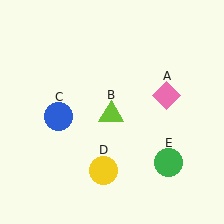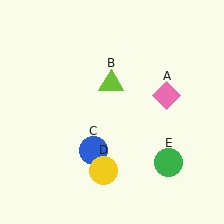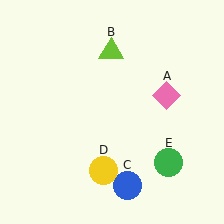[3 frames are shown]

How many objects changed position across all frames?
2 objects changed position: lime triangle (object B), blue circle (object C).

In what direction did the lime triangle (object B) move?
The lime triangle (object B) moved up.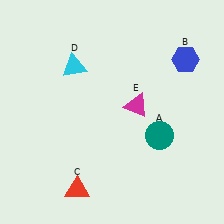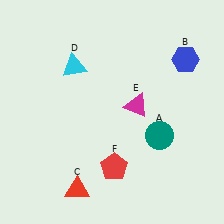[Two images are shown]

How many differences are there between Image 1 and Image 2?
There is 1 difference between the two images.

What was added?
A red pentagon (F) was added in Image 2.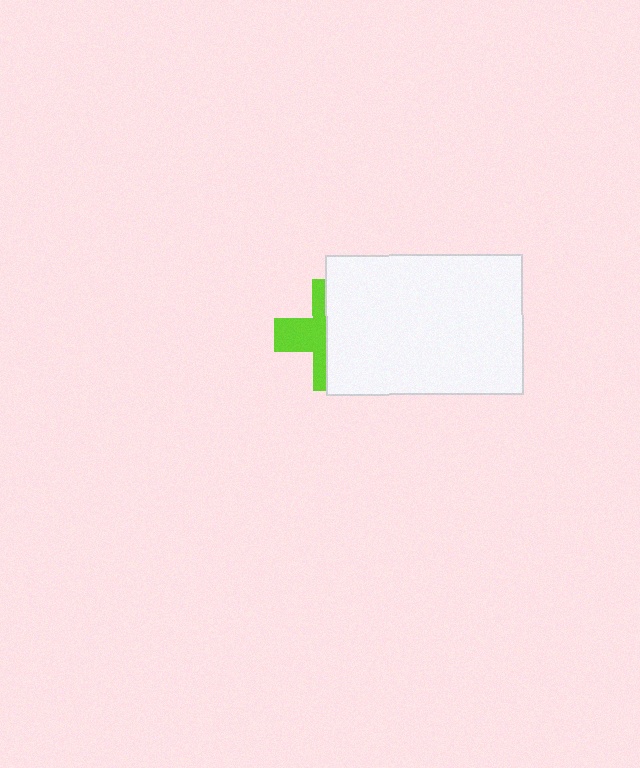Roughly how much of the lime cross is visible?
A small part of it is visible (roughly 42%).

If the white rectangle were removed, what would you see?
You would see the complete lime cross.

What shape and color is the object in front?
The object in front is a white rectangle.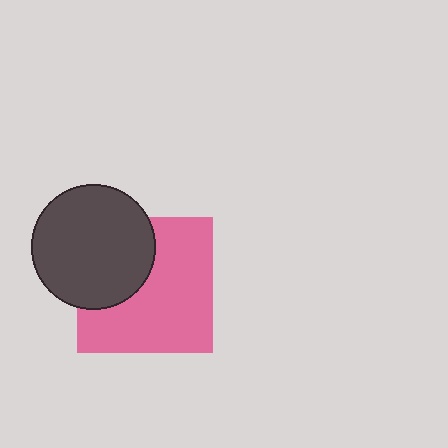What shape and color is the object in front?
The object in front is a dark gray circle.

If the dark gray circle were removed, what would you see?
You would see the complete pink square.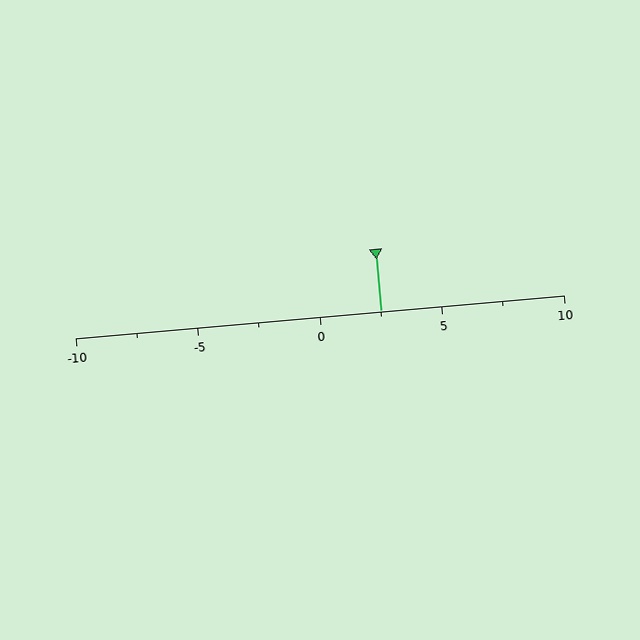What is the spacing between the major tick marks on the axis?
The major ticks are spaced 5 apart.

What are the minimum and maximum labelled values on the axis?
The axis runs from -10 to 10.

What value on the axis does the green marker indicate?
The marker indicates approximately 2.5.